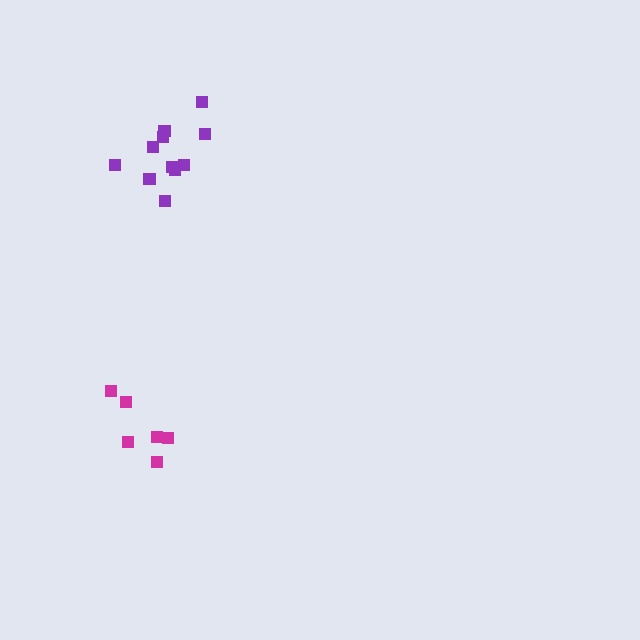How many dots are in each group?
Group 1: 11 dots, Group 2: 6 dots (17 total).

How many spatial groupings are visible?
There are 2 spatial groupings.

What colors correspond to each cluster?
The clusters are colored: purple, magenta.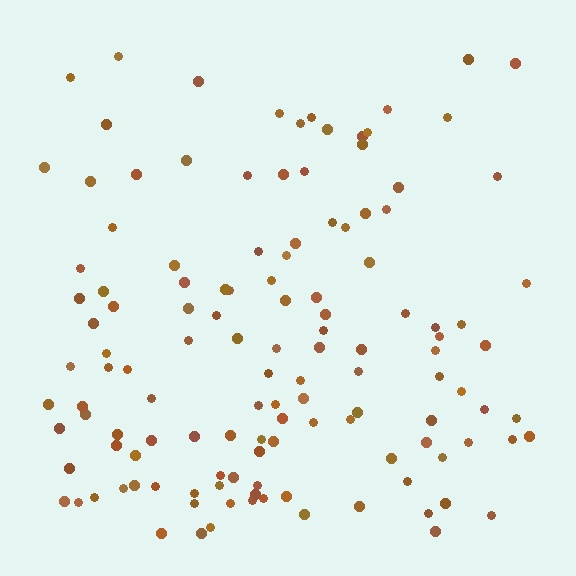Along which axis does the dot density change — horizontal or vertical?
Vertical.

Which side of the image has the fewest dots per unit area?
The top.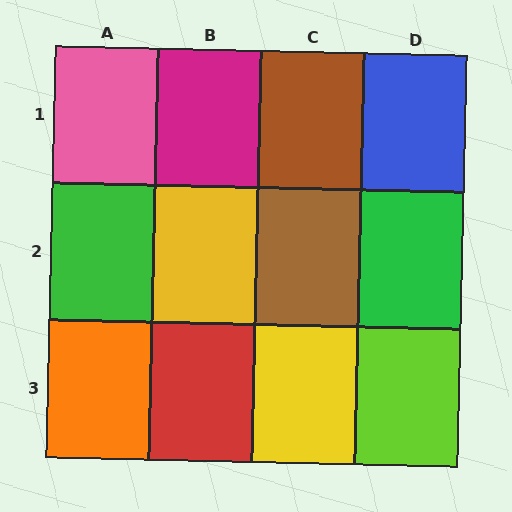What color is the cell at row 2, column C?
Brown.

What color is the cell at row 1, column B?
Magenta.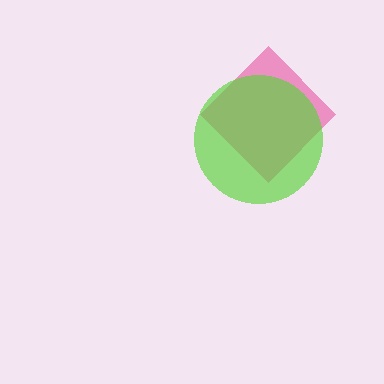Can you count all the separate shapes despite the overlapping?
Yes, there are 2 separate shapes.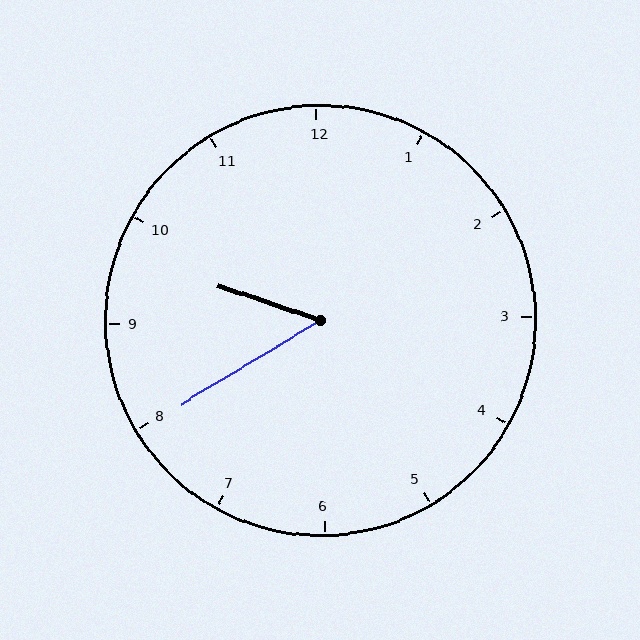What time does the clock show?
9:40.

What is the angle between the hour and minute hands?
Approximately 50 degrees.